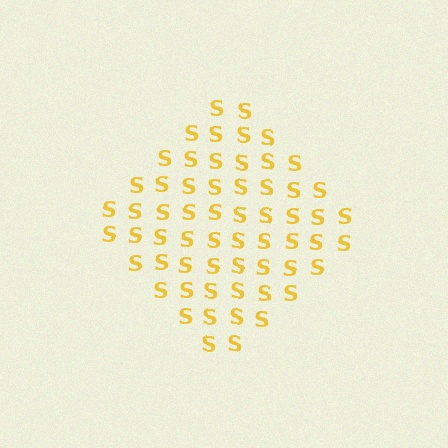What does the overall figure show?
The overall figure shows a diamond.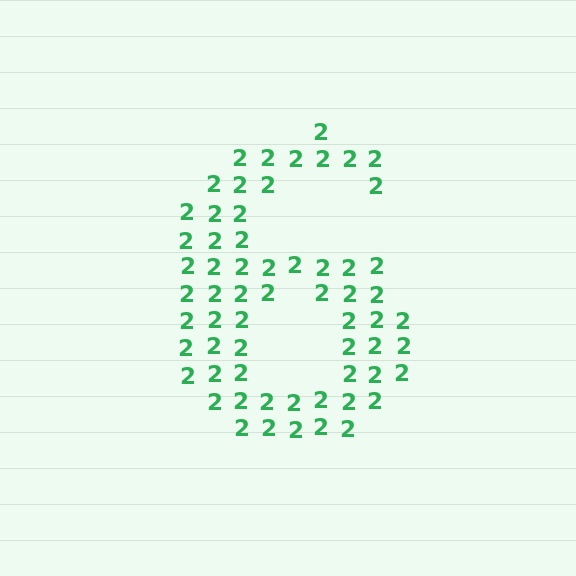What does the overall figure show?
The overall figure shows the digit 6.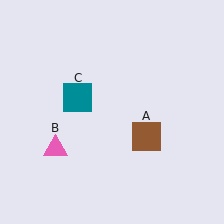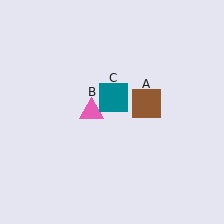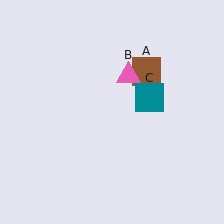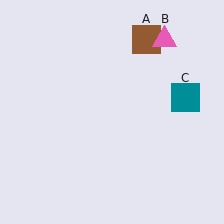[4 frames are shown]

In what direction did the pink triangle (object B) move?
The pink triangle (object B) moved up and to the right.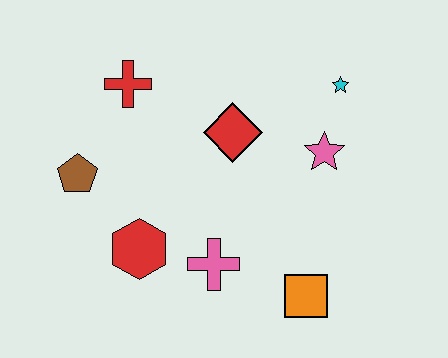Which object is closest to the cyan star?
The pink star is closest to the cyan star.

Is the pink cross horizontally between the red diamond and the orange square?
No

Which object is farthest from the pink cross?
The cyan star is farthest from the pink cross.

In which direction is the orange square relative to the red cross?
The orange square is below the red cross.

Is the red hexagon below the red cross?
Yes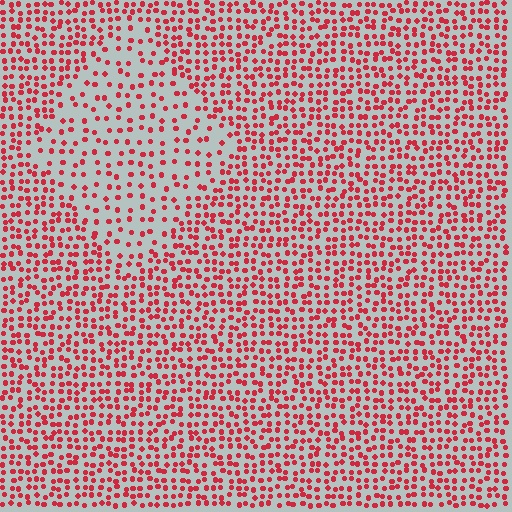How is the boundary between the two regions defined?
The boundary is defined by a change in element density (approximately 2.0x ratio). All elements are the same color, size, and shape.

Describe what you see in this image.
The image contains small red elements arranged at two different densities. A diamond-shaped region is visible where the elements are less densely packed than the surrounding area.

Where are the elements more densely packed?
The elements are more densely packed outside the diamond boundary.